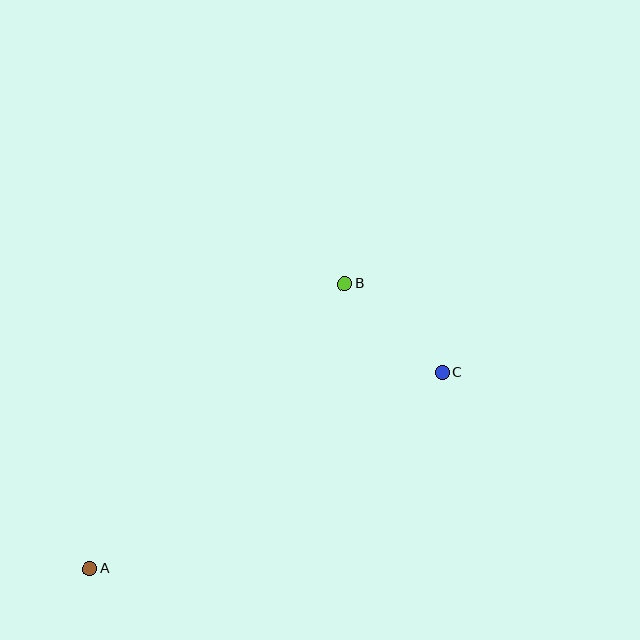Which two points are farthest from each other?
Points A and C are farthest from each other.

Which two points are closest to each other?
Points B and C are closest to each other.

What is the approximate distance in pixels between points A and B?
The distance between A and B is approximately 382 pixels.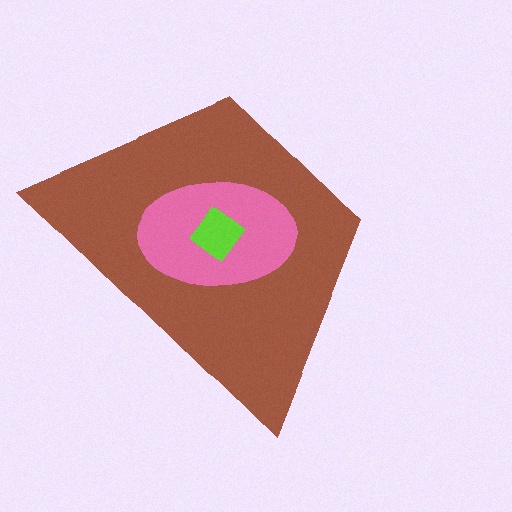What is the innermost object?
The lime diamond.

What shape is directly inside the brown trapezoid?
The pink ellipse.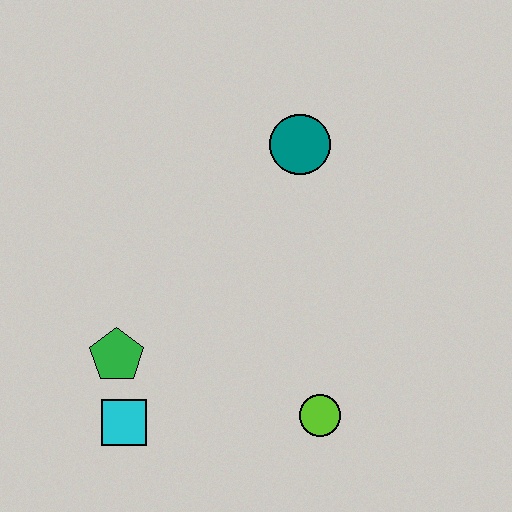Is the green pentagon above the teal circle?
No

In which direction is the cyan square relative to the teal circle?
The cyan square is below the teal circle.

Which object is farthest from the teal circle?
The cyan square is farthest from the teal circle.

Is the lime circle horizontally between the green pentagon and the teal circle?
No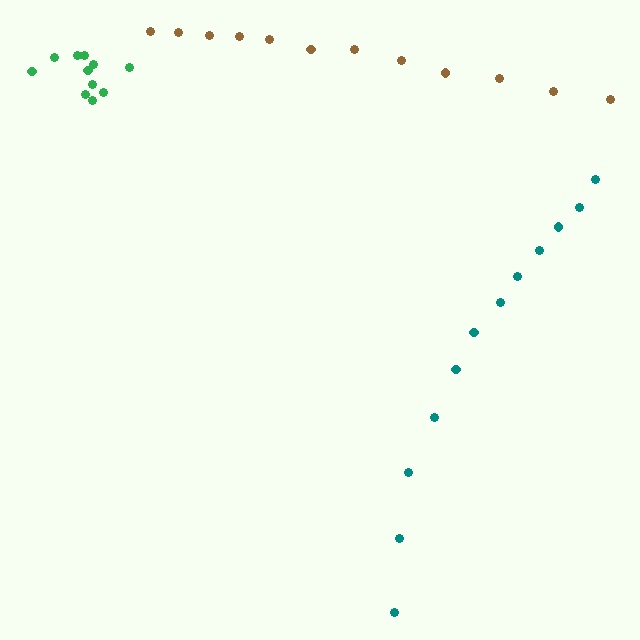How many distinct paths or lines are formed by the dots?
There are 3 distinct paths.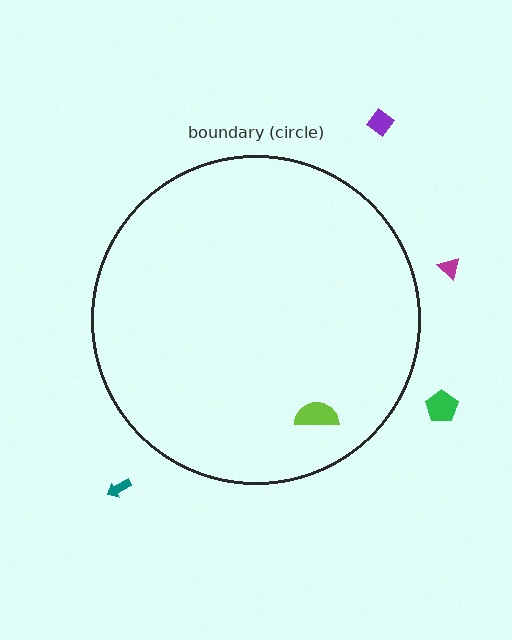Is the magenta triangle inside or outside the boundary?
Outside.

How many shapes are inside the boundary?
1 inside, 4 outside.